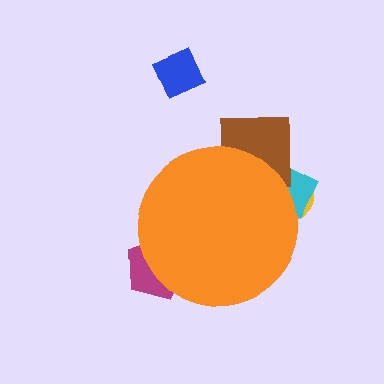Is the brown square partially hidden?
Yes, the brown square is partially hidden behind the orange circle.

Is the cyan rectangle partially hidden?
Yes, the cyan rectangle is partially hidden behind the orange circle.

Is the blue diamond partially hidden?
No, the blue diamond is fully visible.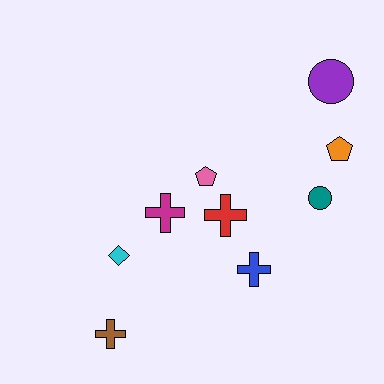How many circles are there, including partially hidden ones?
There are 2 circles.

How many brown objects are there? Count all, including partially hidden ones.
There is 1 brown object.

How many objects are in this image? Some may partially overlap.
There are 9 objects.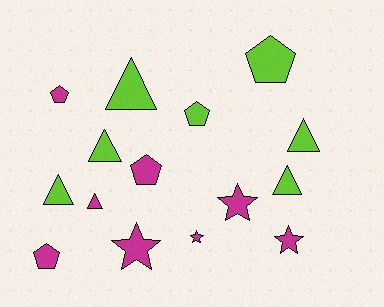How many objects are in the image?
There are 15 objects.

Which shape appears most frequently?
Triangle, with 6 objects.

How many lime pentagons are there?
There are 2 lime pentagons.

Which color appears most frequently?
Magenta, with 8 objects.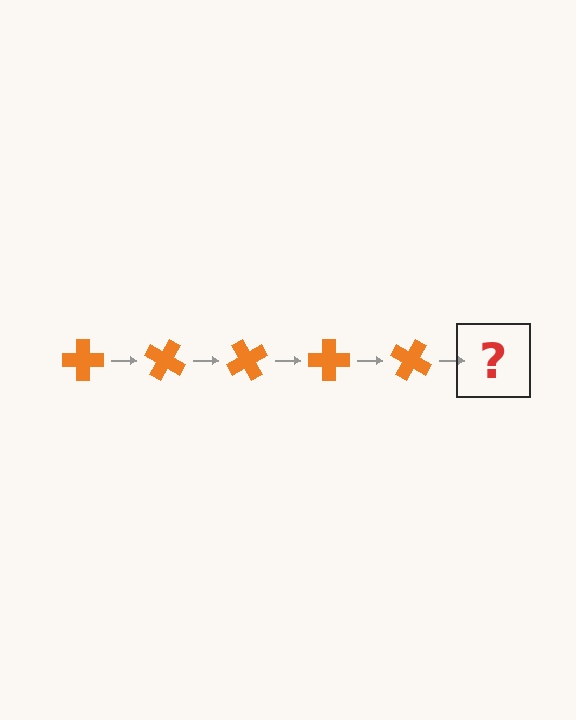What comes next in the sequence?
The next element should be an orange cross rotated 150 degrees.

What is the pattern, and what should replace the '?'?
The pattern is that the cross rotates 30 degrees each step. The '?' should be an orange cross rotated 150 degrees.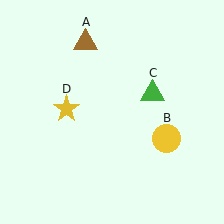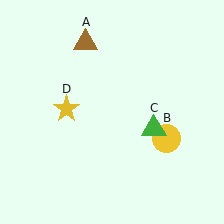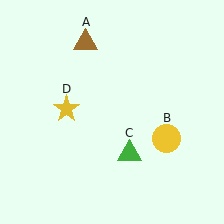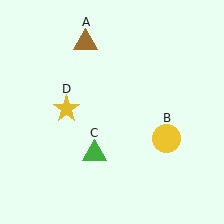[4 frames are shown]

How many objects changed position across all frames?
1 object changed position: green triangle (object C).